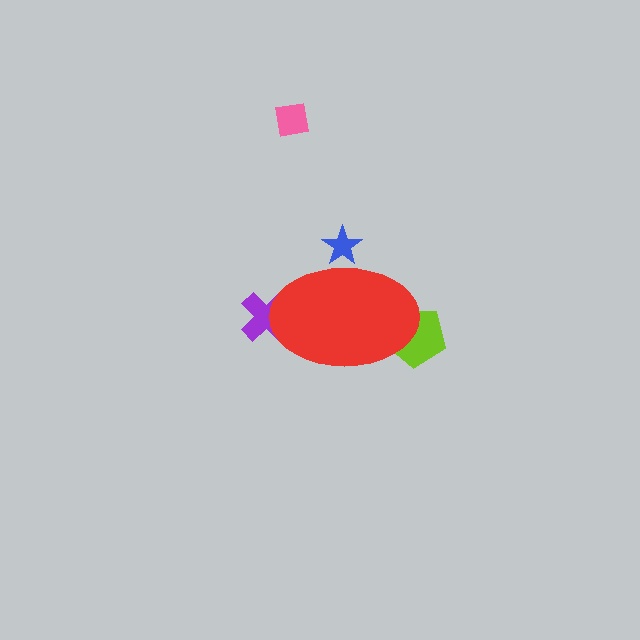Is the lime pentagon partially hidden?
Yes, the lime pentagon is partially hidden behind the red ellipse.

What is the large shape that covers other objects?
A red ellipse.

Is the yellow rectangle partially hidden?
Yes, the yellow rectangle is partially hidden behind the red ellipse.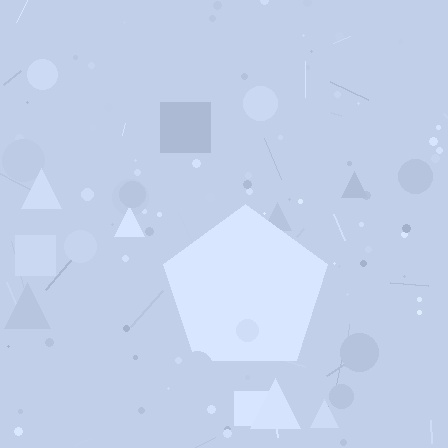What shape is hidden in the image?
A pentagon is hidden in the image.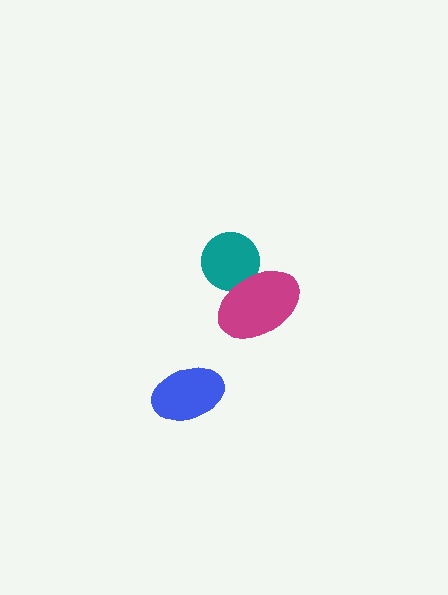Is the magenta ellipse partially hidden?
No, no other shape covers it.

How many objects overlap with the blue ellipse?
0 objects overlap with the blue ellipse.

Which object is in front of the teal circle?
The magenta ellipse is in front of the teal circle.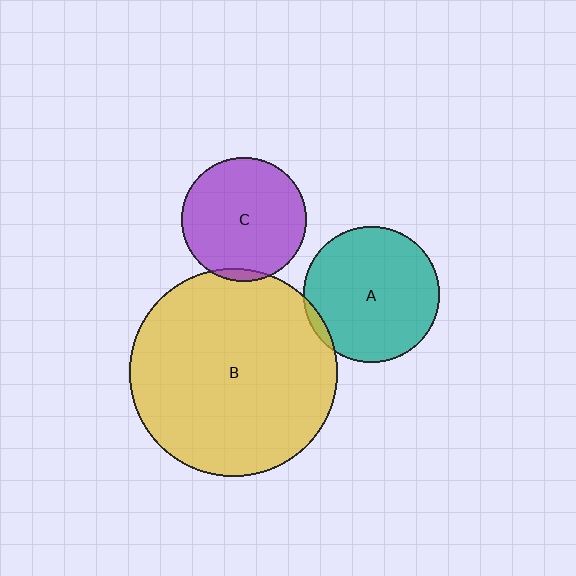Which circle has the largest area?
Circle B (yellow).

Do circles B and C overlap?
Yes.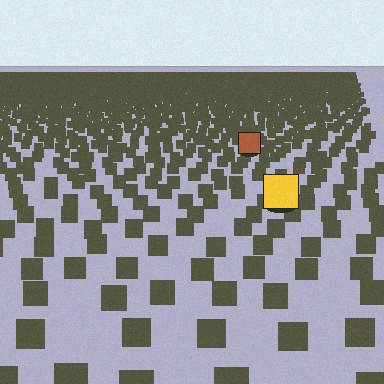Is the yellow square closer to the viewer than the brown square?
Yes. The yellow square is closer — you can tell from the texture gradient: the ground texture is coarser near it.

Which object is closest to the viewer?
The yellow square is closest. The texture marks near it are larger and more spread out.